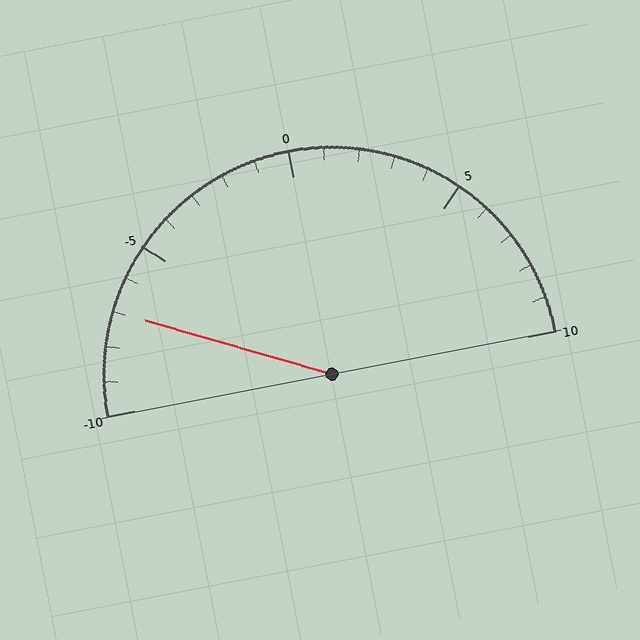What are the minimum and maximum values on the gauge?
The gauge ranges from -10 to 10.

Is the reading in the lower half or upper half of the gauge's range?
The reading is in the lower half of the range (-10 to 10).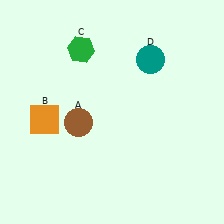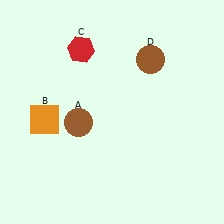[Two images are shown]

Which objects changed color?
C changed from green to red. D changed from teal to brown.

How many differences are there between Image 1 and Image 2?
There are 2 differences between the two images.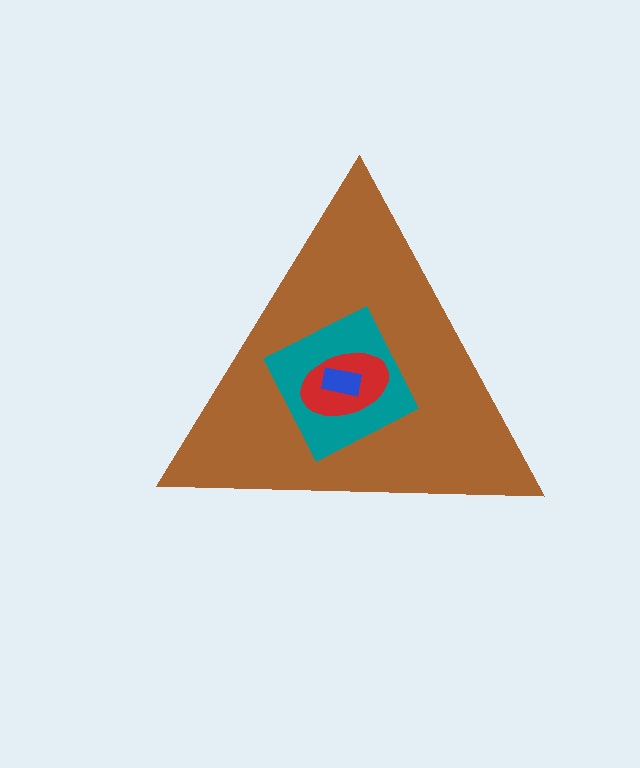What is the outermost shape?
The brown triangle.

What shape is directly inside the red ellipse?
The blue rectangle.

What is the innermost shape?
The blue rectangle.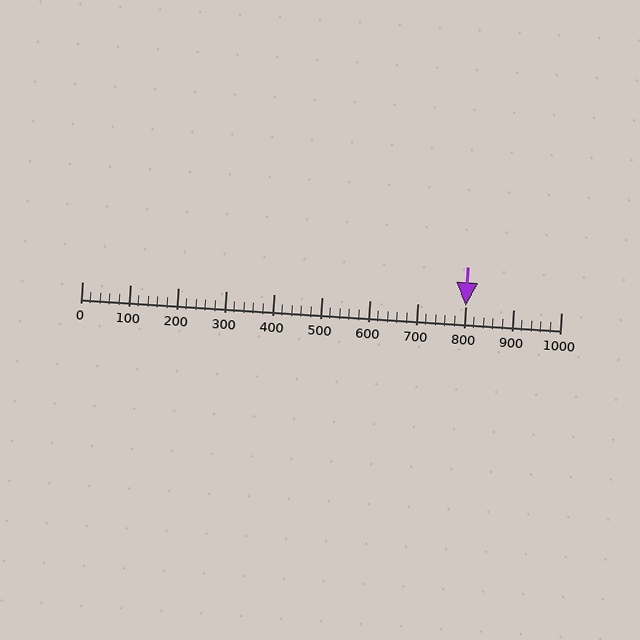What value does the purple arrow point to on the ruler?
The purple arrow points to approximately 800.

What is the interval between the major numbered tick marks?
The major tick marks are spaced 100 units apart.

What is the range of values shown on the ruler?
The ruler shows values from 0 to 1000.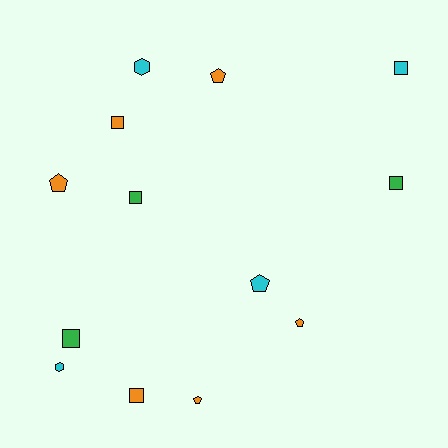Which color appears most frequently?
Orange, with 6 objects.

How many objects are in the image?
There are 13 objects.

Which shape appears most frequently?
Square, with 6 objects.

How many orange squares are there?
There are 2 orange squares.